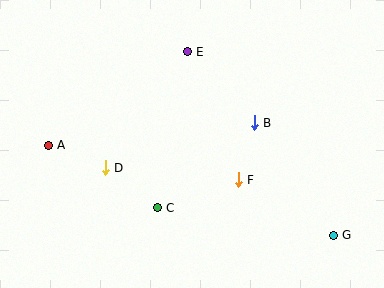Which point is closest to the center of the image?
Point F at (238, 180) is closest to the center.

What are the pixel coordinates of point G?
Point G is at (333, 235).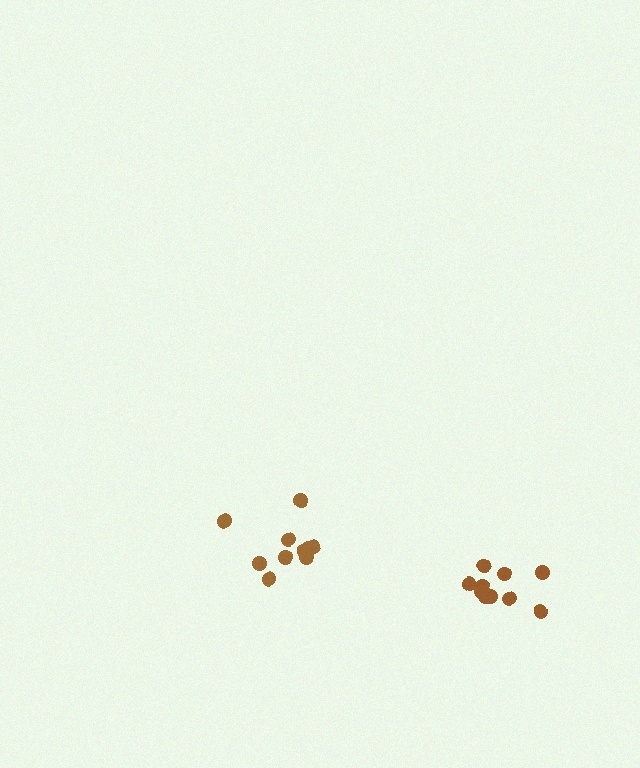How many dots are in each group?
Group 1: 10 dots, Group 2: 10 dots (20 total).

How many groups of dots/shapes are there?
There are 2 groups.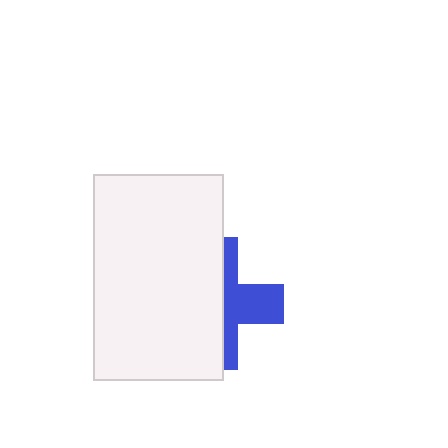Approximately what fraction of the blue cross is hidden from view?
Roughly 59% of the blue cross is hidden behind the white rectangle.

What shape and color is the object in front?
The object in front is a white rectangle.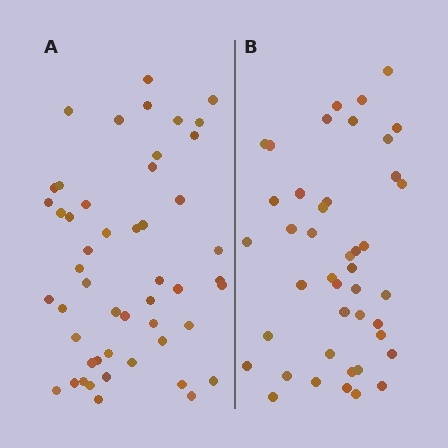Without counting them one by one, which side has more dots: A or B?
Region A (the left region) has more dots.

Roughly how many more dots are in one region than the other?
Region A has roughly 8 or so more dots than region B.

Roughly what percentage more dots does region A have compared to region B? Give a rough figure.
About 15% more.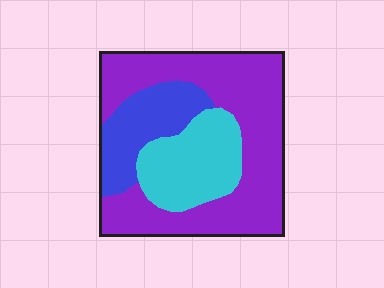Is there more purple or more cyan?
Purple.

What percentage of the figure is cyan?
Cyan covers 23% of the figure.